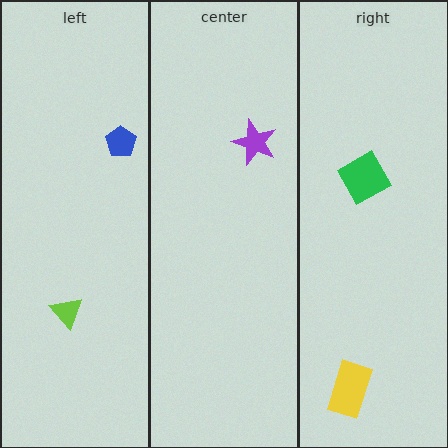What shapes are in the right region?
The green square, the yellow rectangle.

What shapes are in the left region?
The blue pentagon, the lime triangle.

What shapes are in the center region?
The purple star.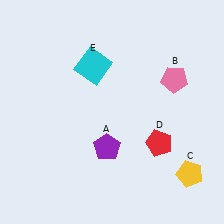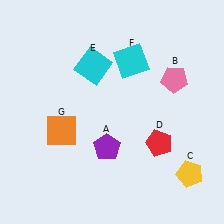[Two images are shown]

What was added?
A cyan square (F), an orange square (G) were added in Image 2.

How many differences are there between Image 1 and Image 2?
There are 2 differences between the two images.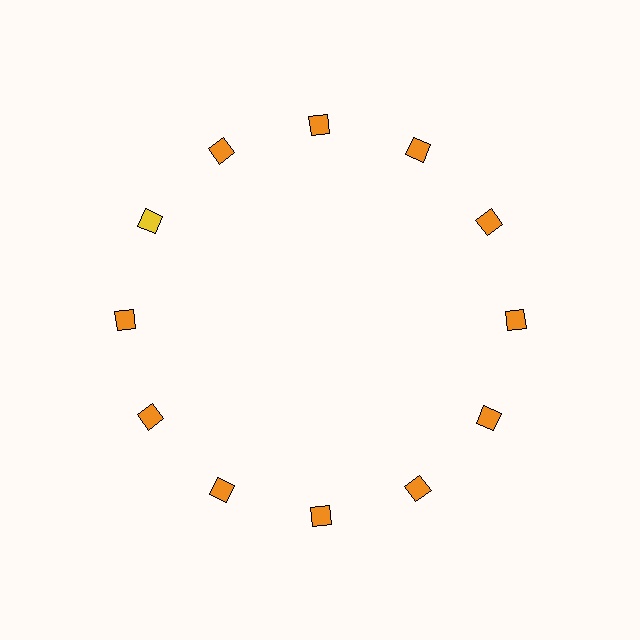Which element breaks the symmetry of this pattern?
The yellow diamond at roughly the 10 o'clock position breaks the symmetry. All other shapes are orange diamonds.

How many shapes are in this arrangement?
There are 12 shapes arranged in a ring pattern.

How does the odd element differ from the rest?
It has a different color: yellow instead of orange.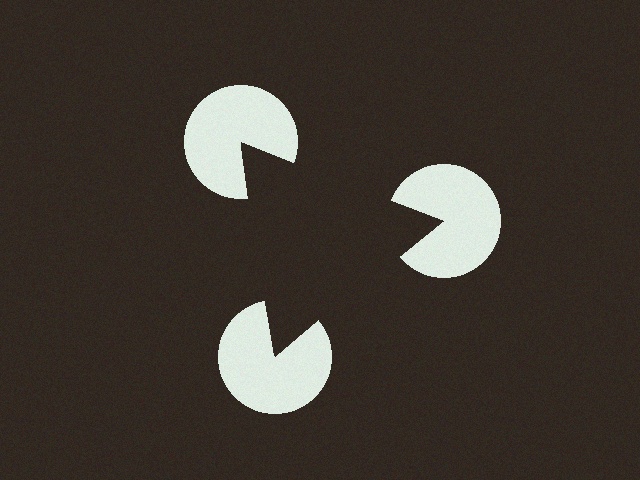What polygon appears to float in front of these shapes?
An illusory triangle — its edges are inferred from the aligned wedge cuts in the pac-man discs, not physically drawn.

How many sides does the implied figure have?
3 sides.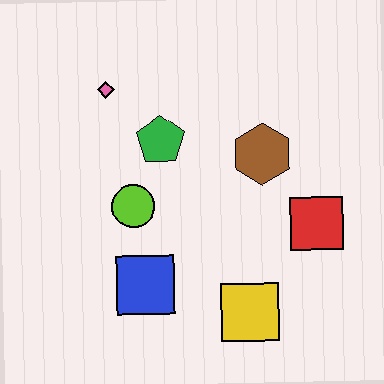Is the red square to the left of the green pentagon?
No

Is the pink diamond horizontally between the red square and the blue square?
No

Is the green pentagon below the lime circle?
No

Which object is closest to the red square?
The brown hexagon is closest to the red square.